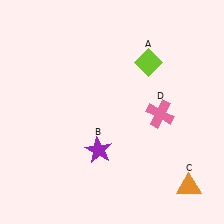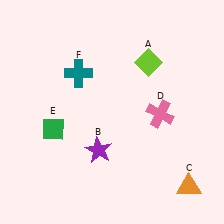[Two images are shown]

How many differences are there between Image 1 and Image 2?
There are 2 differences between the two images.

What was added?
A green diamond (E), a teal cross (F) were added in Image 2.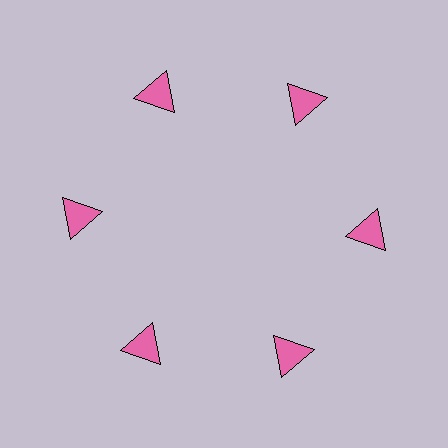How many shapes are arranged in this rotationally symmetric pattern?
There are 6 shapes, arranged in 6 groups of 1.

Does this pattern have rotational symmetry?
Yes, this pattern has 6-fold rotational symmetry. It looks the same after rotating 60 degrees around the center.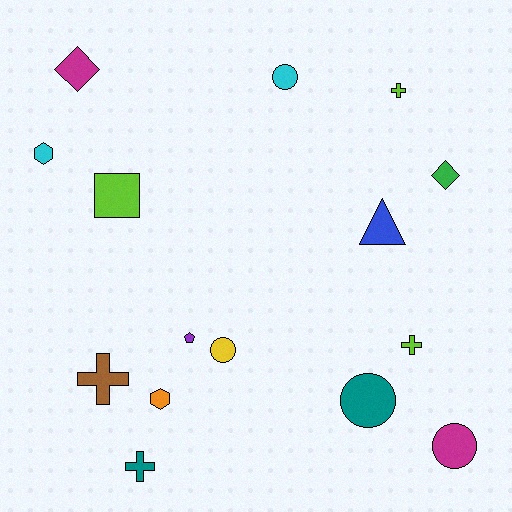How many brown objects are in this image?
There is 1 brown object.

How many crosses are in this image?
There are 4 crosses.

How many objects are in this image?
There are 15 objects.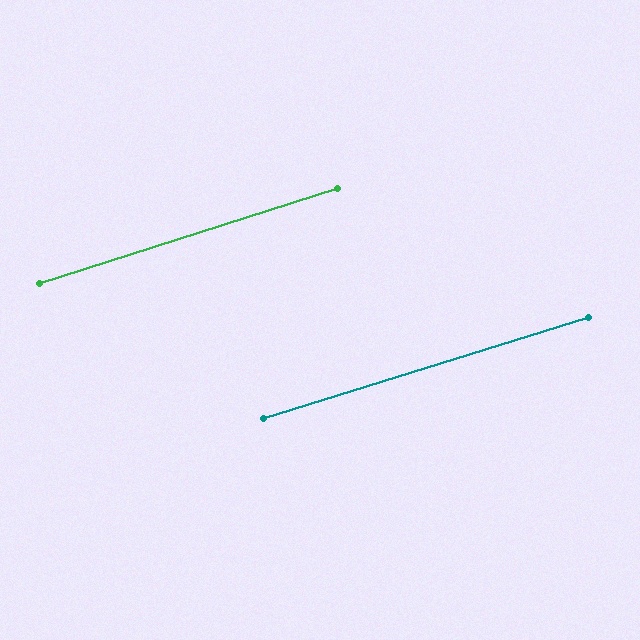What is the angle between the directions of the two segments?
Approximately 0 degrees.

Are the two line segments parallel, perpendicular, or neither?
Parallel — their directions differ by only 0.4°.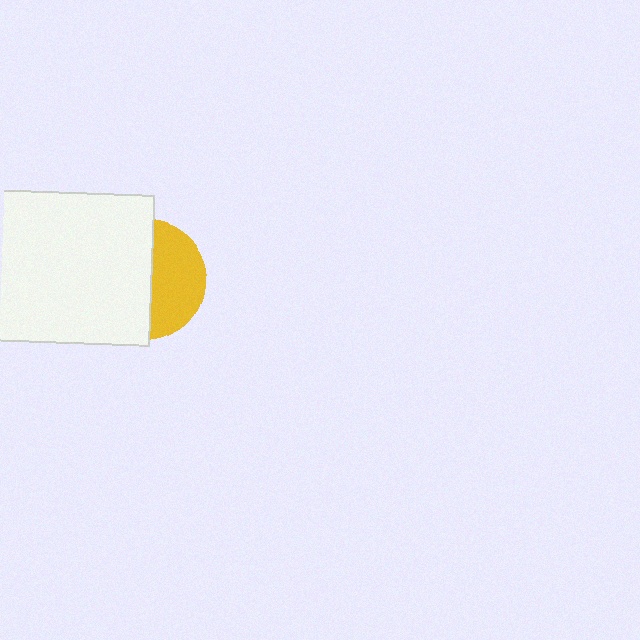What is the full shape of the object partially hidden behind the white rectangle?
The partially hidden object is a yellow circle.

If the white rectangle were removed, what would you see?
You would see the complete yellow circle.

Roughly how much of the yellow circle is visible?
A small part of it is visible (roughly 43%).